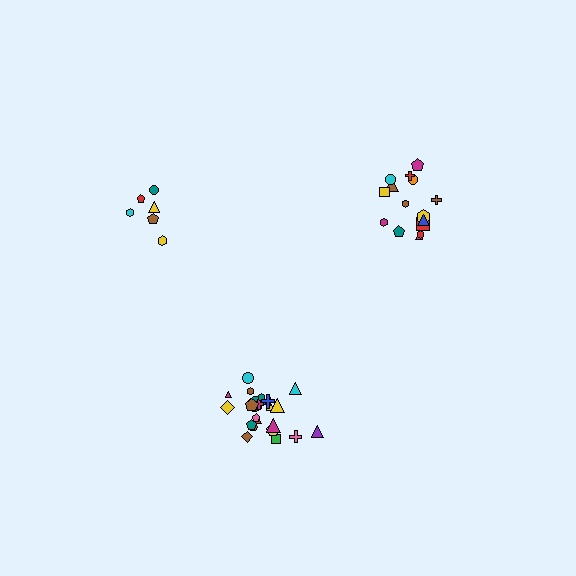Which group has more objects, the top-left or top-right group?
The top-right group.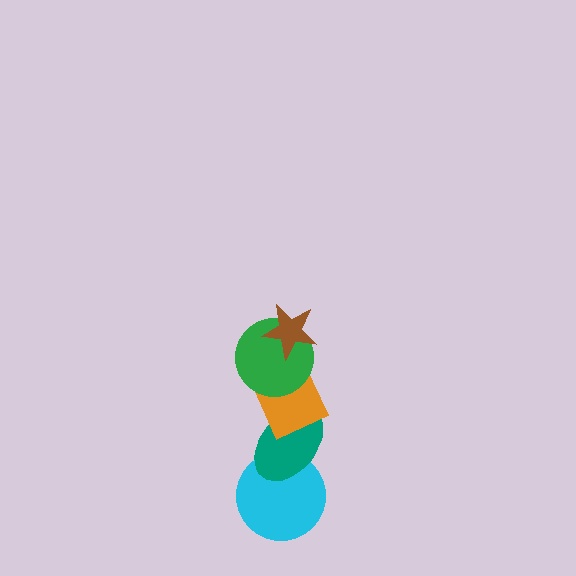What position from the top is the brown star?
The brown star is 1st from the top.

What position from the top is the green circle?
The green circle is 2nd from the top.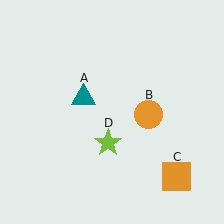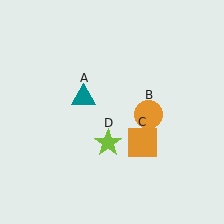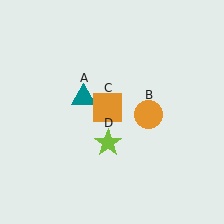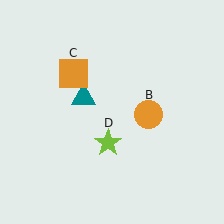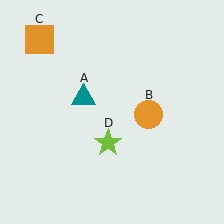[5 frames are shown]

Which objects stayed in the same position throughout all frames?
Teal triangle (object A) and orange circle (object B) and lime star (object D) remained stationary.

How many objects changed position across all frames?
1 object changed position: orange square (object C).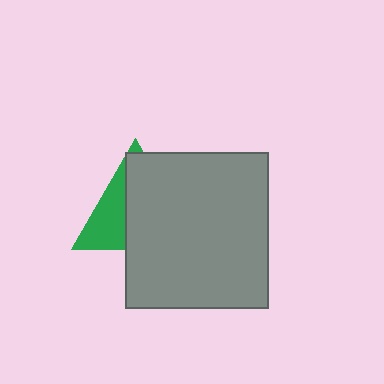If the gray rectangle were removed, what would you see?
You would see the complete green triangle.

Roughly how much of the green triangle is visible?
A small part of it is visible (roughly 37%).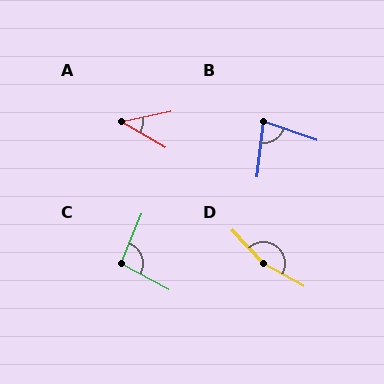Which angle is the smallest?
A, at approximately 42 degrees.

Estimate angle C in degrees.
Approximately 95 degrees.